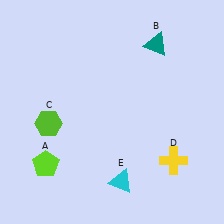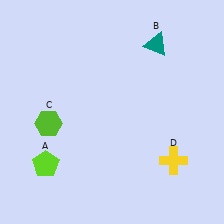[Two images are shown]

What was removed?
The cyan triangle (E) was removed in Image 2.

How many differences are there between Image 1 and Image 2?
There is 1 difference between the two images.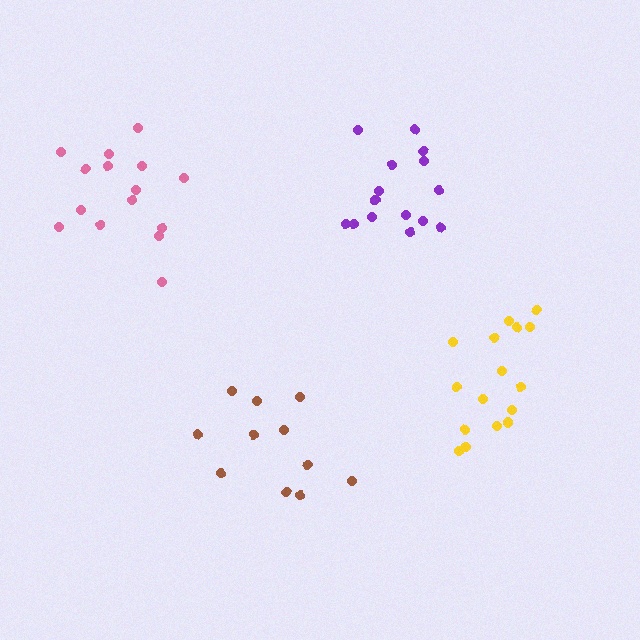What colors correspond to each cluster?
The clusters are colored: purple, brown, pink, yellow.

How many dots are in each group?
Group 1: 15 dots, Group 2: 11 dots, Group 3: 15 dots, Group 4: 16 dots (57 total).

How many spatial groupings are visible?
There are 4 spatial groupings.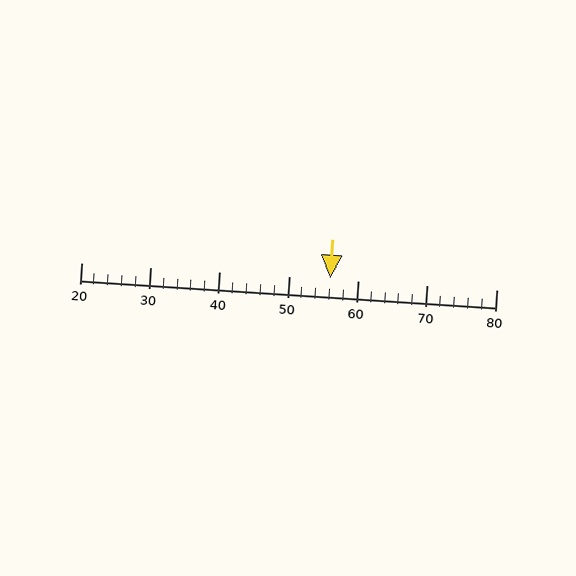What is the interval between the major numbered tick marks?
The major tick marks are spaced 10 units apart.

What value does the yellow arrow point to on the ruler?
The yellow arrow points to approximately 56.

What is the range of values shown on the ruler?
The ruler shows values from 20 to 80.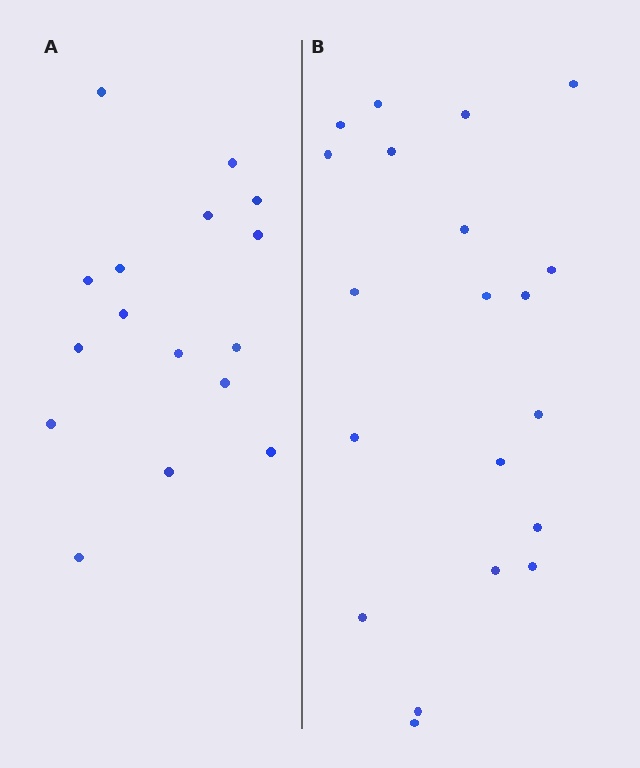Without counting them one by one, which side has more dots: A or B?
Region B (the right region) has more dots.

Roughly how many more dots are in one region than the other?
Region B has about 4 more dots than region A.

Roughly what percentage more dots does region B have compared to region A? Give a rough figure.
About 25% more.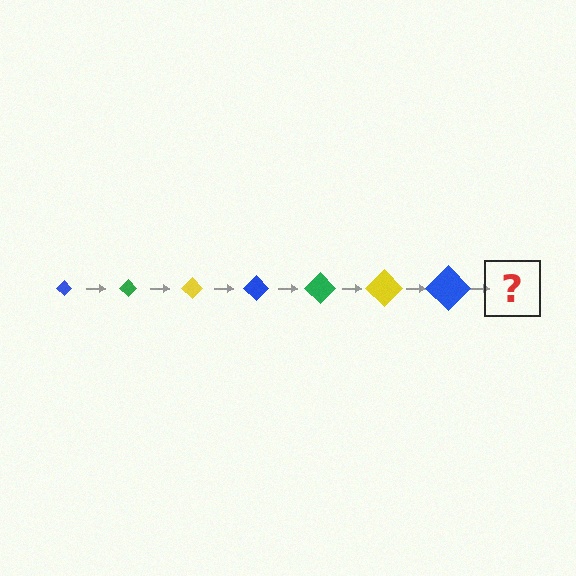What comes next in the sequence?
The next element should be a green diamond, larger than the previous one.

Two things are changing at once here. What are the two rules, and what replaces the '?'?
The two rules are that the diamond grows larger each step and the color cycles through blue, green, and yellow. The '?' should be a green diamond, larger than the previous one.